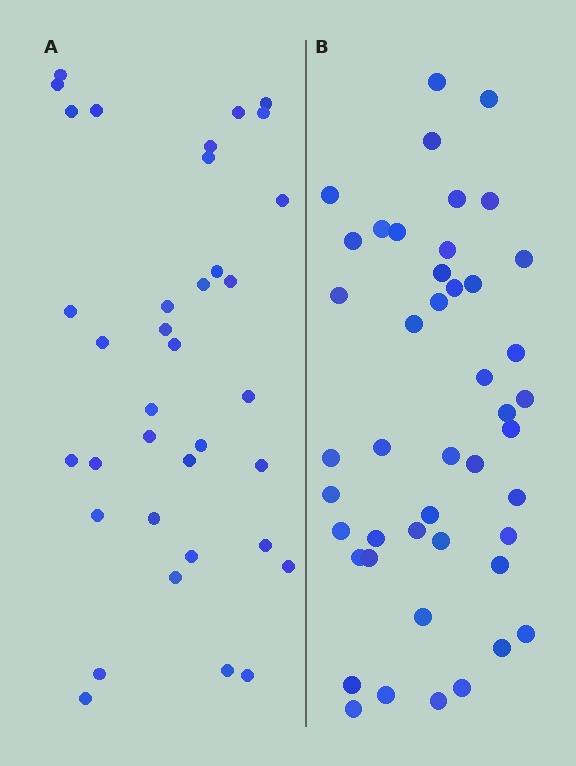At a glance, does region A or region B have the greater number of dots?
Region B (the right region) has more dots.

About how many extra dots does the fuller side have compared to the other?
Region B has roughly 8 or so more dots than region A.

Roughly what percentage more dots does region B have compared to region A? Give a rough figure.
About 25% more.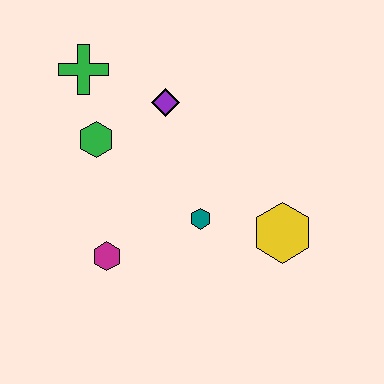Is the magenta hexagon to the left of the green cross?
No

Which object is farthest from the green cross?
The yellow hexagon is farthest from the green cross.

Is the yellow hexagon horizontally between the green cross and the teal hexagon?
No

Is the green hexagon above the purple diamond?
No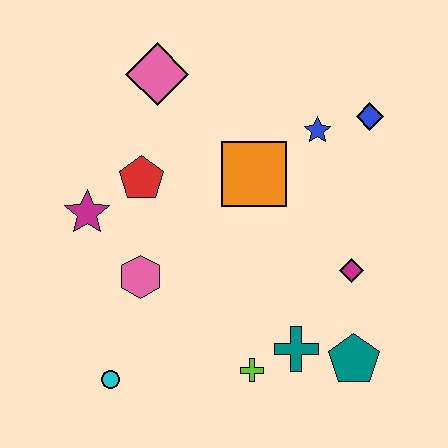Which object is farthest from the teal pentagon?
The pink diamond is farthest from the teal pentagon.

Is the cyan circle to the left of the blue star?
Yes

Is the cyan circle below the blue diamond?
Yes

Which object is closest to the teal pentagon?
The teal cross is closest to the teal pentagon.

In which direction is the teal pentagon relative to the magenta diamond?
The teal pentagon is below the magenta diamond.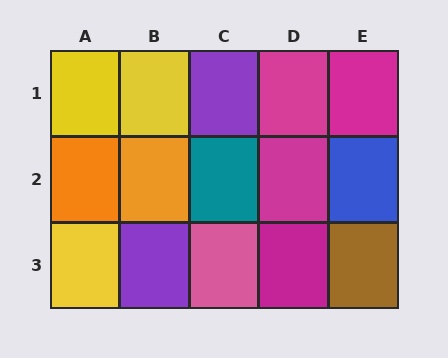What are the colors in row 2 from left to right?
Orange, orange, teal, magenta, blue.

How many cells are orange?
2 cells are orange.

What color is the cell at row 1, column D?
Magenta.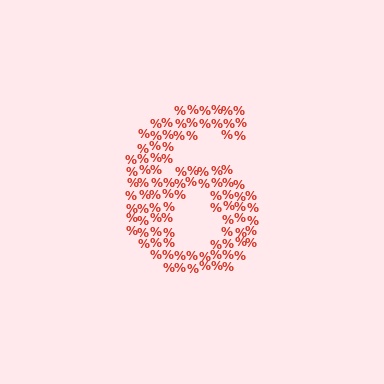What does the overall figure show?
The overall figure shows the digit 6.